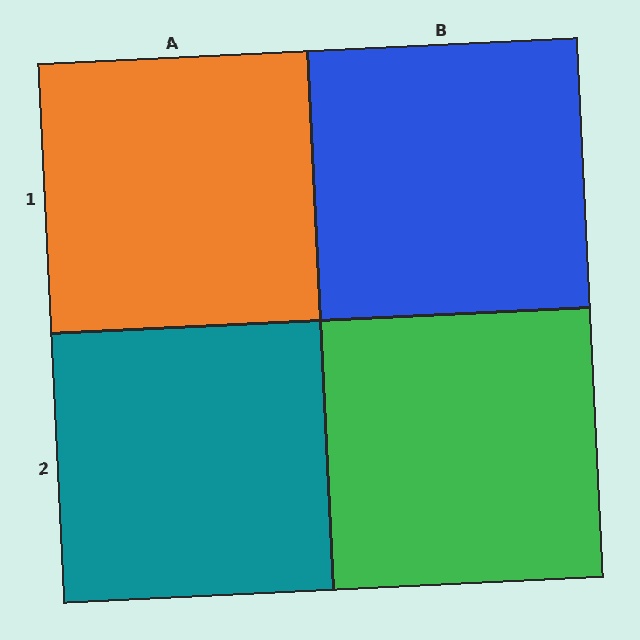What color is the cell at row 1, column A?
Orange.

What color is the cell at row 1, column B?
Blue.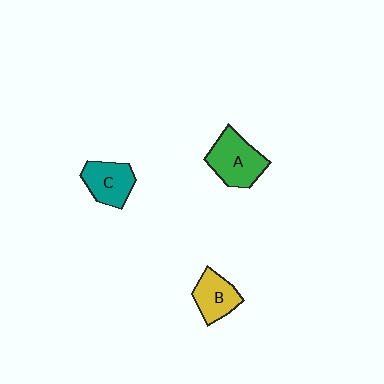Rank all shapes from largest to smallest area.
From largest to smallest: A (green), C (teal), B (yellow).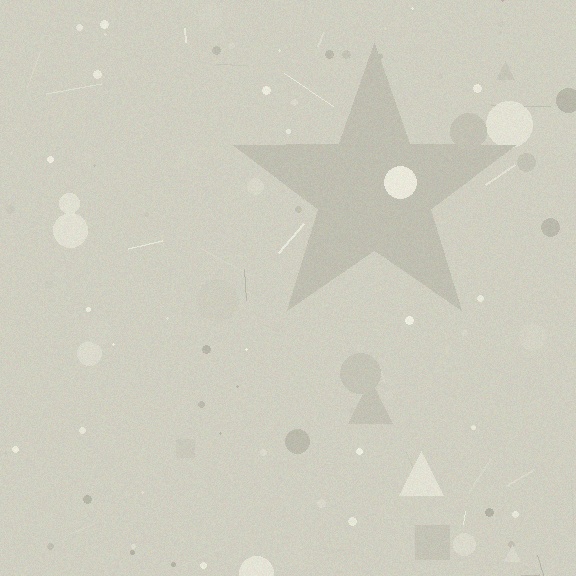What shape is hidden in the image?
A star is hidden in the image.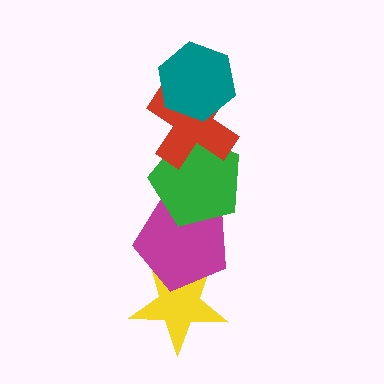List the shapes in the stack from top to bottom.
From top to bottom: the teal hexagon, the red cross, the green pentagon, the magenta pentagon, the yellow star.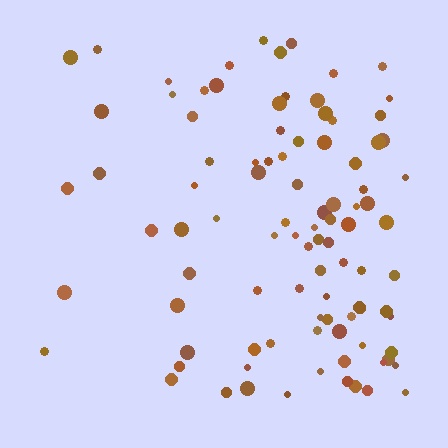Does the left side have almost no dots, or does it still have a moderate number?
Still a moderate number, just noticeably fewer than the right.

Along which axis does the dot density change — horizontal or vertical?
Horizontal.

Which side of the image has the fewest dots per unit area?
The left.